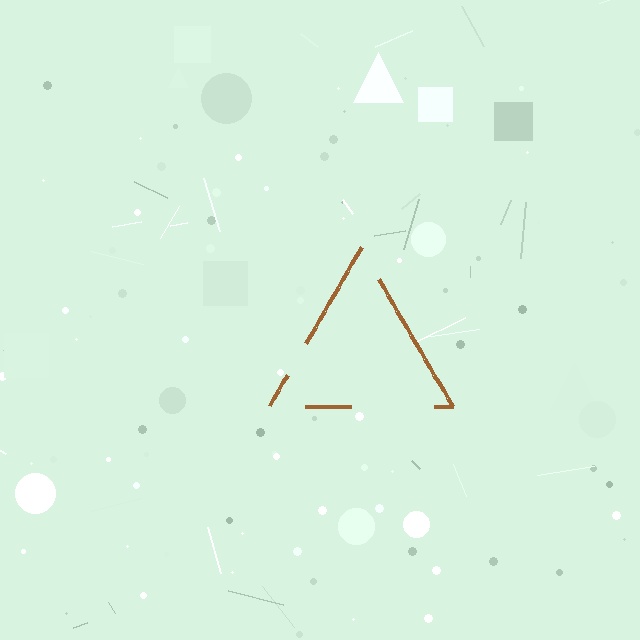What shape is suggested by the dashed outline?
The dashed outline suggests a triangle.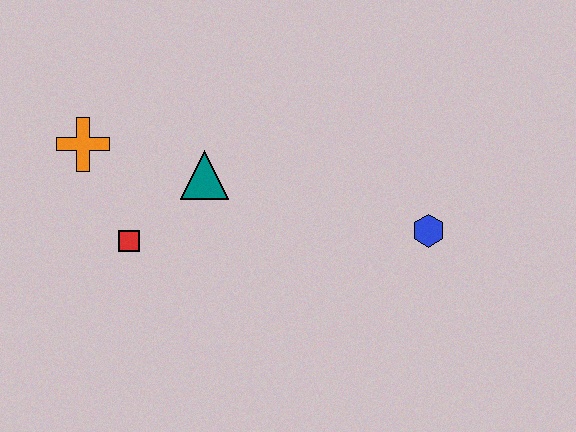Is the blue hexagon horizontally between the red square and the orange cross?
No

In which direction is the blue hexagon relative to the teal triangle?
The blue hexagon is to the right of the teal triangle.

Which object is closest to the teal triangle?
The red square is closest to the teal triangle.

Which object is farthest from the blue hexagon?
The orange cross is farthest from the blue hexagon.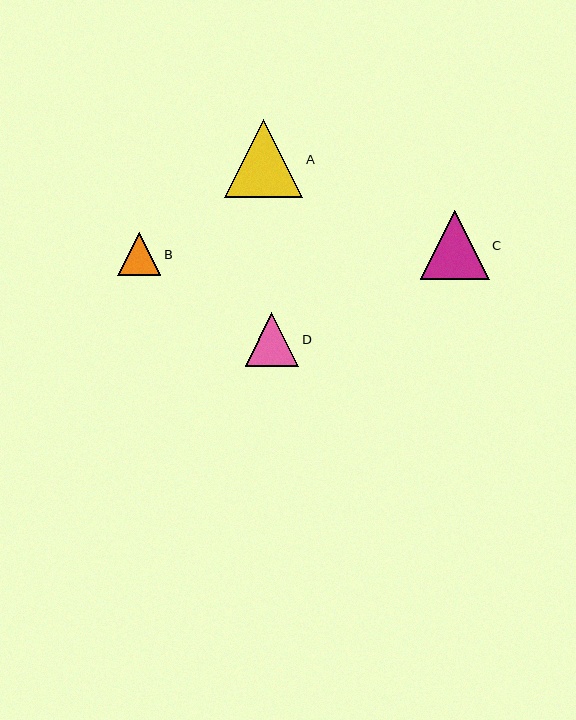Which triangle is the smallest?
Triangle B is the smallest with a size of approximately 43 pixels.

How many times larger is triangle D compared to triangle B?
Triangle D is approximately 1.2 times the size of triangle B.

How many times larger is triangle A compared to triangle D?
Triangle A is approximately 1.5 times the size of triangle D.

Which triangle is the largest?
Triangle A is the largest with a size of approximately 78 pixels.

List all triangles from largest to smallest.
From largest to smallest: A, C, D, B.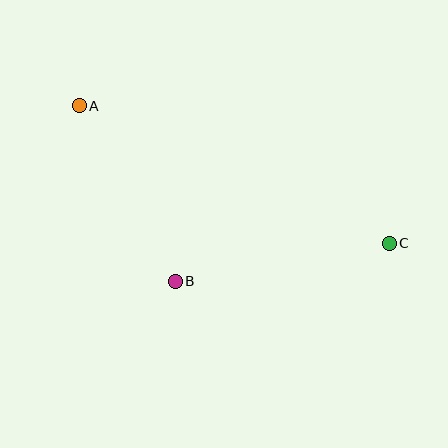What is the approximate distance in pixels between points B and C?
The distance between B and C is approximately 217 pixels.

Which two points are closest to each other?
Points A and B are closest to each other.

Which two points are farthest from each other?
Points A and C are farthest from each other.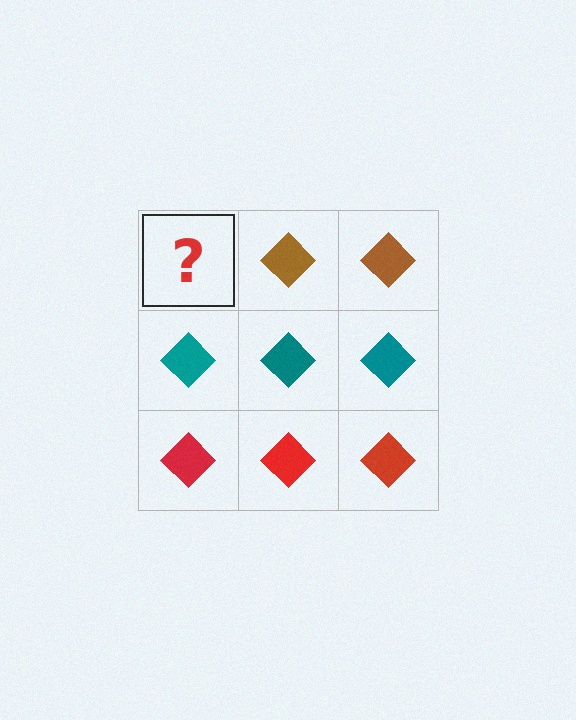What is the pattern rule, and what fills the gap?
The rule is that each row has a consistent color. The gap should be filled with a brown diamond.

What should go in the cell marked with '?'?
The missing cell should contain a brown diamond.